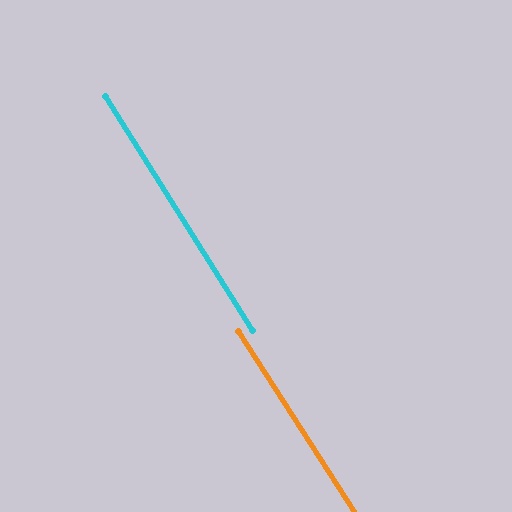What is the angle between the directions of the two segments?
Approximately 0 degrees.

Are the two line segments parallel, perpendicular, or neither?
Parallel — their directions differ by only 0.5°.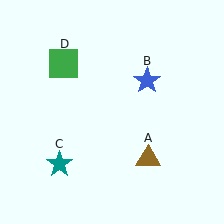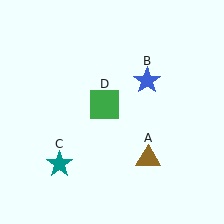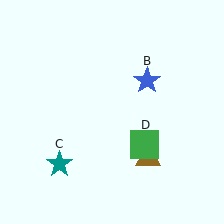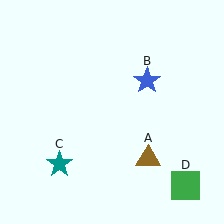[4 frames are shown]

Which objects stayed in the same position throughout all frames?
Brown triangle (object A) and blue star (object B) and teal star (object C) remained stationary.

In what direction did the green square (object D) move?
The green square (object D) moved down and to the right.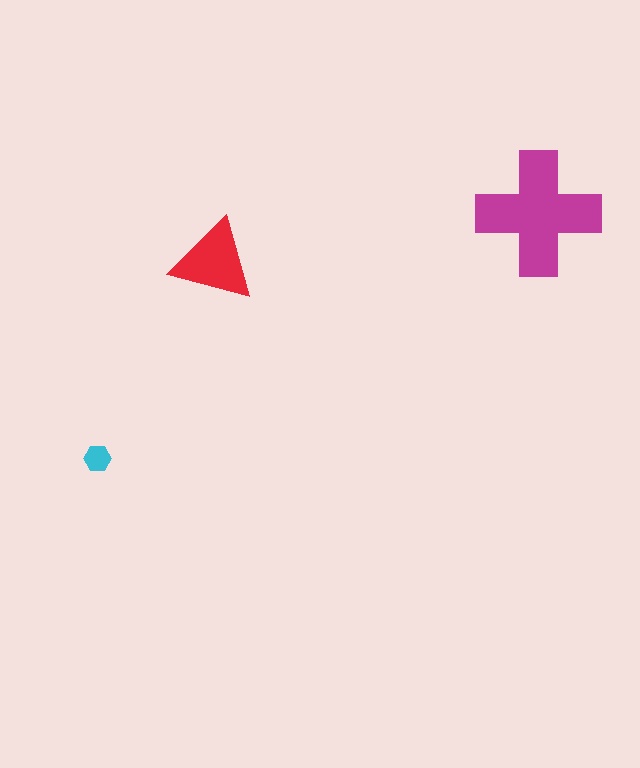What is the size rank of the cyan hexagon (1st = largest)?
3rd.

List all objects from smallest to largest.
The cyan hexagon, the red triangle, the magenta cross.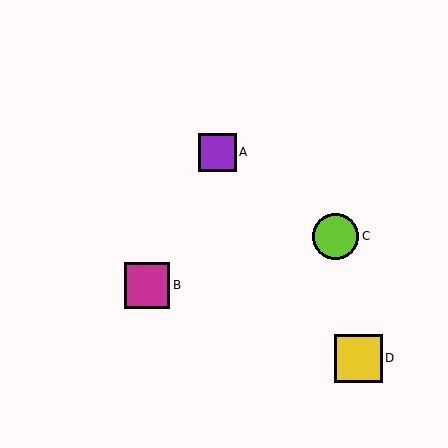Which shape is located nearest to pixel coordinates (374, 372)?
The yellow square (labeled D) at (359, 358) is nearest to that location.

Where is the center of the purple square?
The center of the purple square is at (217, 152).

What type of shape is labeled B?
Shape B is a magenta square.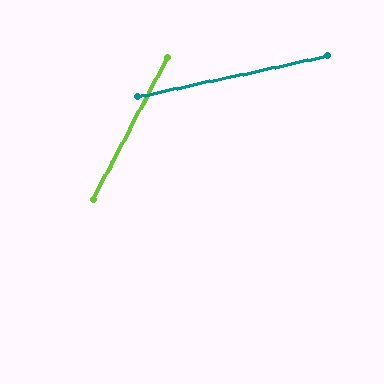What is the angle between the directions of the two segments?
Approximately 50 degrees.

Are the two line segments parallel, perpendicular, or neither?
Neither parallel nor perpendicular — they differ by about 50°.